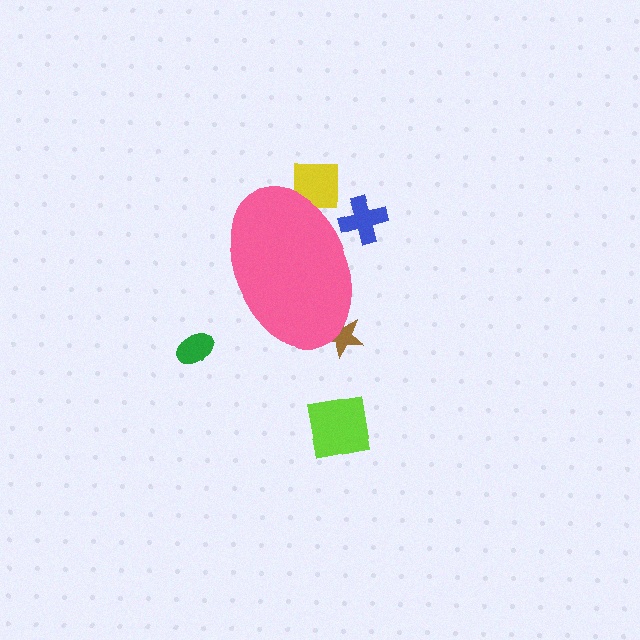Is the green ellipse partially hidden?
No, the green ellipse is fully visible.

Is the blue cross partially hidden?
Yes, the blue cross is partially hidden behind the pink ellipse.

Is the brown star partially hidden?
Yes, the brown star is partially hidden behind the pink ellipse.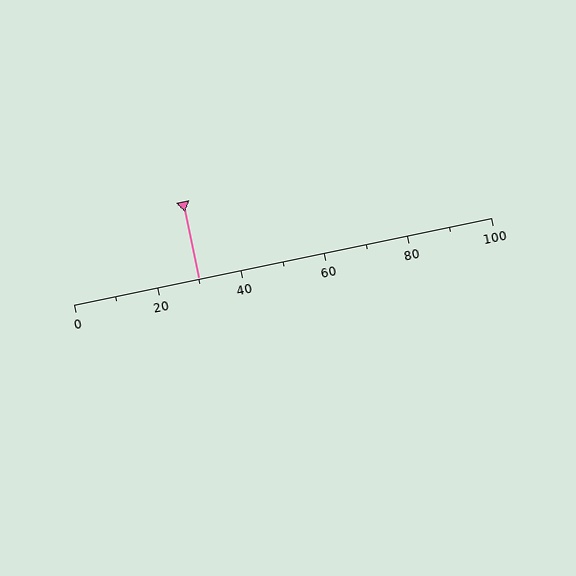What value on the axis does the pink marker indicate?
The marker indicates approximately 30.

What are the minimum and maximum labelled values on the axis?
The axis runs from 0 to 100.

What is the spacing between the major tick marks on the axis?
The major ticks are spaced 20 apart.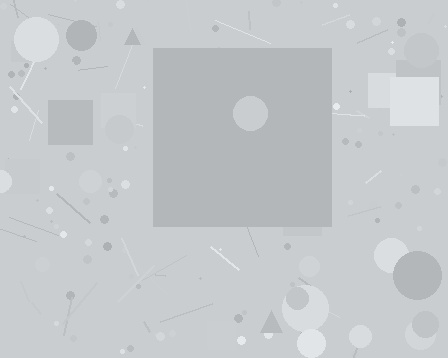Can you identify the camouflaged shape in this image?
The camouflaged shape is a square.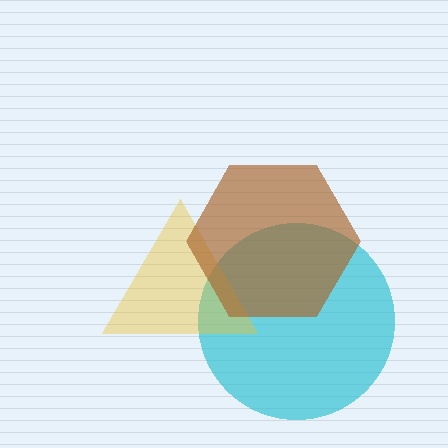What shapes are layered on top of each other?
The layered shapes are: a cyan circle, a yellow triangle, a brown hexagon.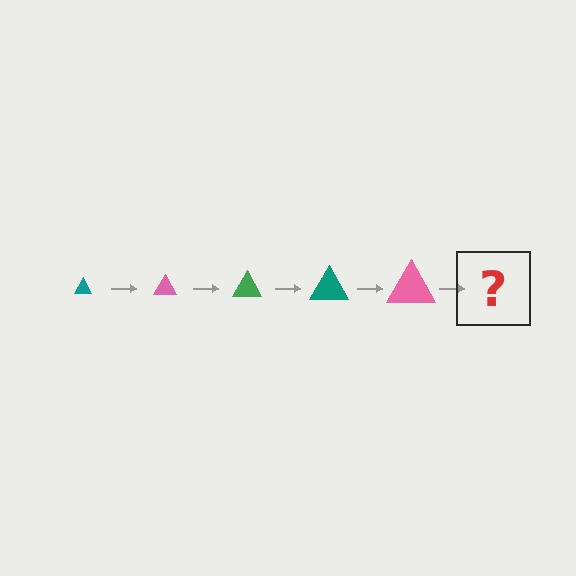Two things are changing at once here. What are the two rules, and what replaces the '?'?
The two rules are that the triangle grows larger each step and the color cycles through teal, pink, and green. The '?' should be a green triangle, larger than the previous one.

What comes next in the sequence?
The next element should be a green triangle, larger than the previous one.